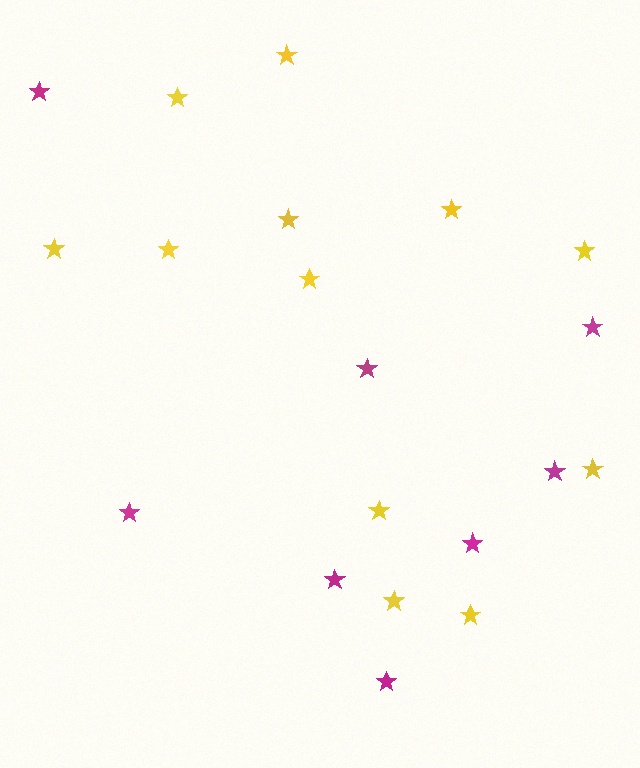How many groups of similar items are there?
There are 2 groups: one group of magenta stars (8) and one group of yellow stars (12).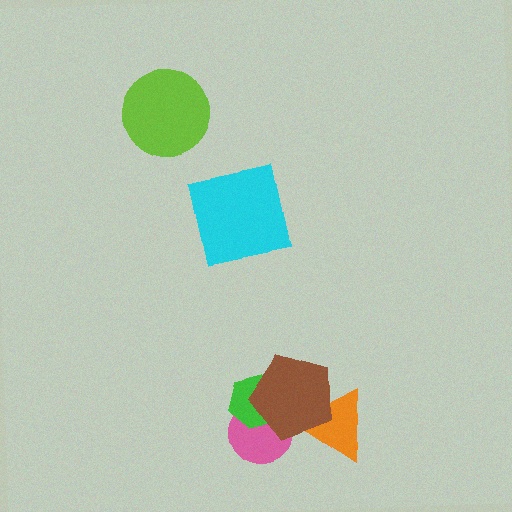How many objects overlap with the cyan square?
0 objects overlap with the cyan square.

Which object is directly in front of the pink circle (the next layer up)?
The green hexagon is directly in front of the pink circle.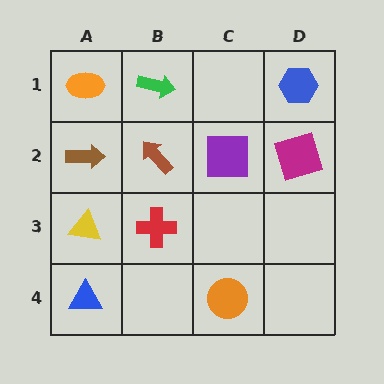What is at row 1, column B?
A green arrow.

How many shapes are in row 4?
2 shapes.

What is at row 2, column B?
A brown arrow.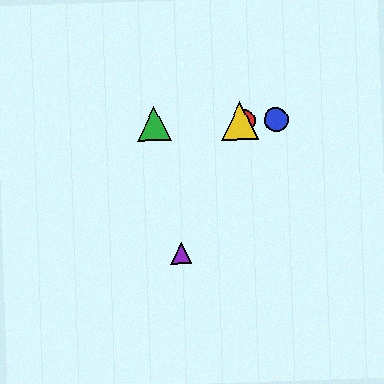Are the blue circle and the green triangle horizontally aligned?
Yes, both are at y≈120.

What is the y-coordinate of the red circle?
The red circle is at y≈121.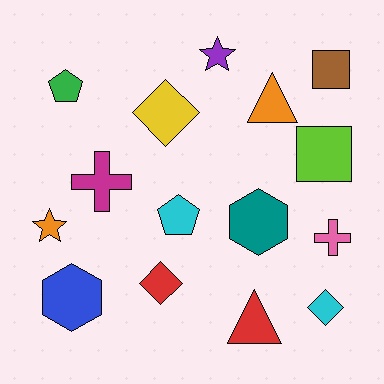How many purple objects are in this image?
There is 1 purple object.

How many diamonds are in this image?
There are 3 diamonds.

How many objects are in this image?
There are 15 objects.